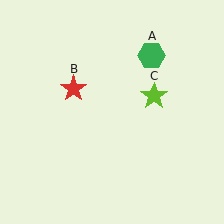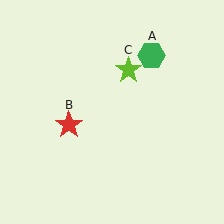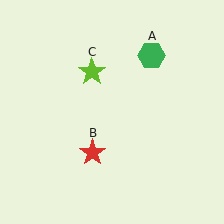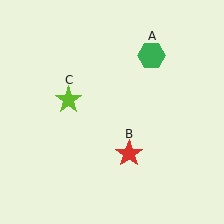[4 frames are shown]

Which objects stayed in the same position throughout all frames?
Green hexagon (object A) remained stationary.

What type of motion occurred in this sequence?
The red star (object B), lime star (object C) rotated counterclockwise around the center of the scene.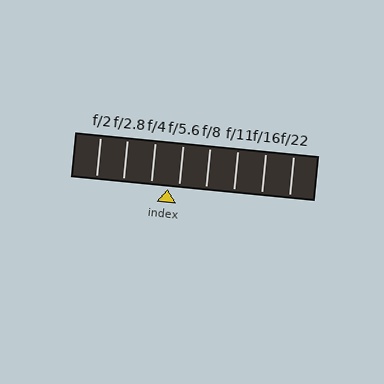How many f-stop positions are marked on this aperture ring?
There are 8 f-stop positions marked.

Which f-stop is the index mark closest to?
The index mark is closest to f/5.6.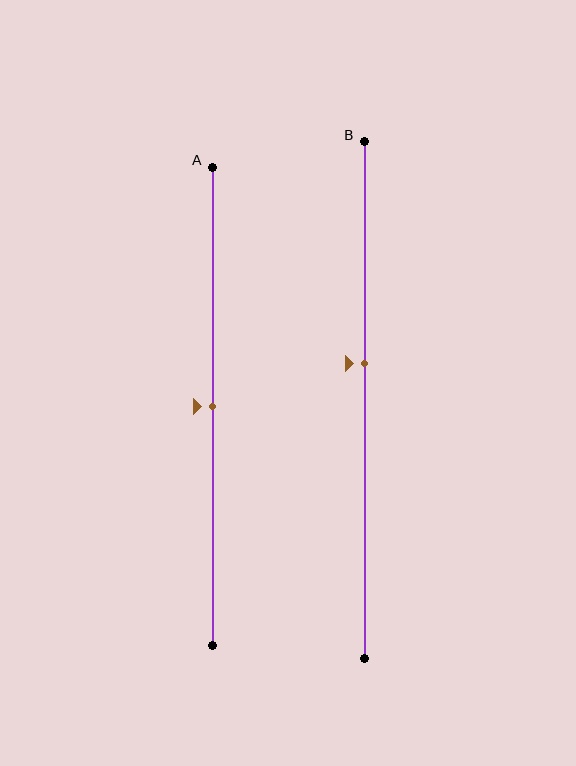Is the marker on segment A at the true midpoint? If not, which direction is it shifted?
Yes, the marker on segment A is at the true midpoint.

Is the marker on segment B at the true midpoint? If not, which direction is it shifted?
No, the marker on segment B is shifted upward by about 7% of the segment length.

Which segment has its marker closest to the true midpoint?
Segment A has its marker closest to the true midpoint.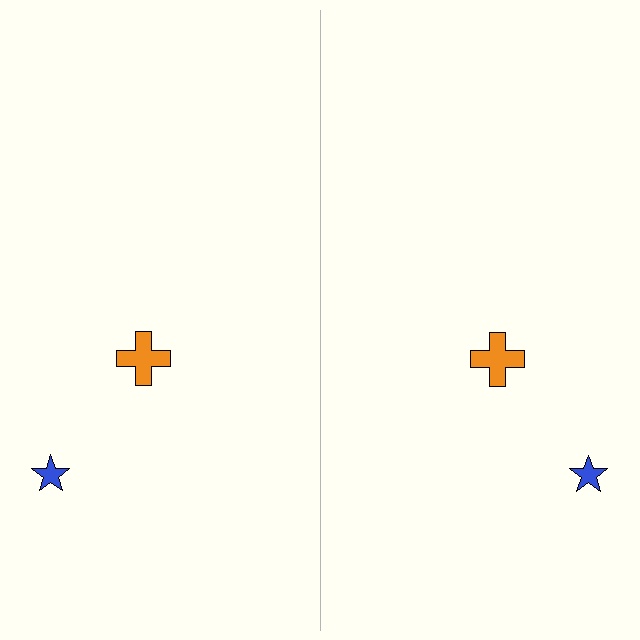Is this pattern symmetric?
Yes, this pattern has bilateral (reflection) symmetry.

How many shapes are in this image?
There are 4 shapes in this image.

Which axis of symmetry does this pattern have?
The pattern has a vertical axis of symmetry running through the center of the image.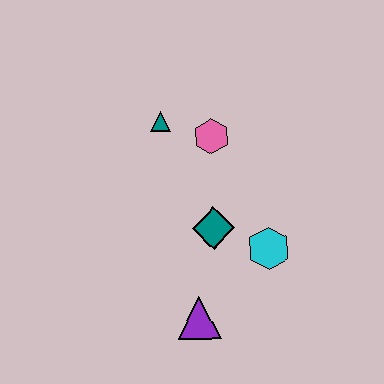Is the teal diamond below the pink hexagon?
Yes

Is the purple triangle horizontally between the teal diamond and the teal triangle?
Yes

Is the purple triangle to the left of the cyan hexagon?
Yes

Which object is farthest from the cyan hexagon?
The teal triangle is farthest from the cyan hexagon.